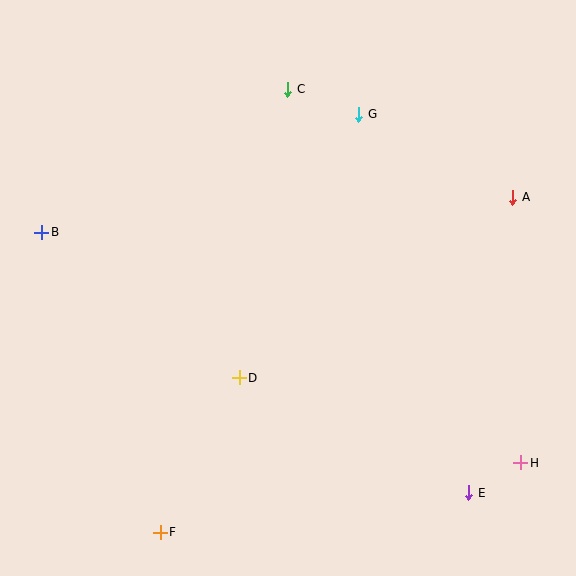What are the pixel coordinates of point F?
Point F is at (160, 532).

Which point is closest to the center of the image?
Point D at (239, 378) is closest to the center.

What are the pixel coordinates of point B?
Point B is at (42, 232).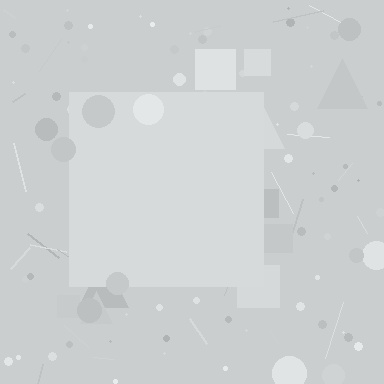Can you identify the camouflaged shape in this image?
The camouflaged shape is a square.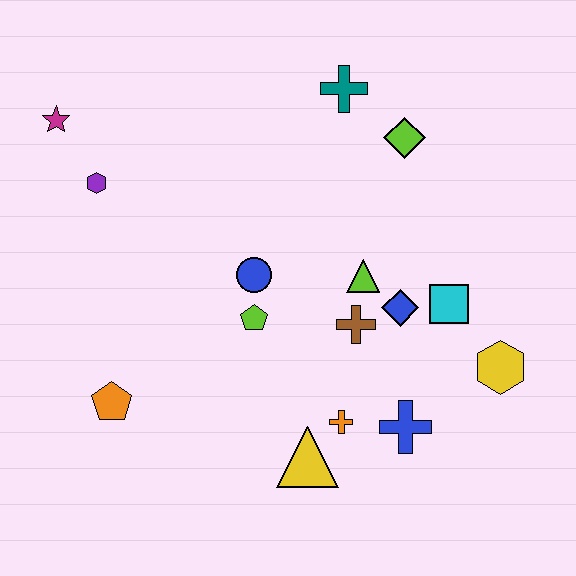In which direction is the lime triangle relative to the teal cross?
The lime triangle is below the teal cross.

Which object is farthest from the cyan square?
The magenta star is farthest from the cyan square.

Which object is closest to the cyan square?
The blue diamond is closest to the cyan square.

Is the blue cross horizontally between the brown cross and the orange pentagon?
No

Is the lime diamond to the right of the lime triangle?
Yes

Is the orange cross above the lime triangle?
No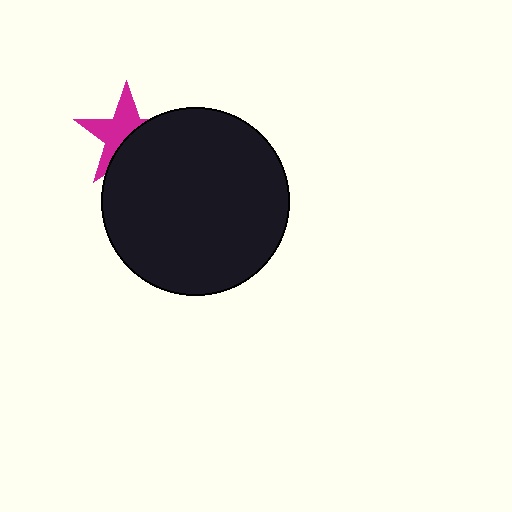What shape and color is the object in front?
The object in front is a black circle.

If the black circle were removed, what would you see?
You would see the complete magenta star.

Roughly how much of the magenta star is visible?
About half of it is visible (roughly 54%).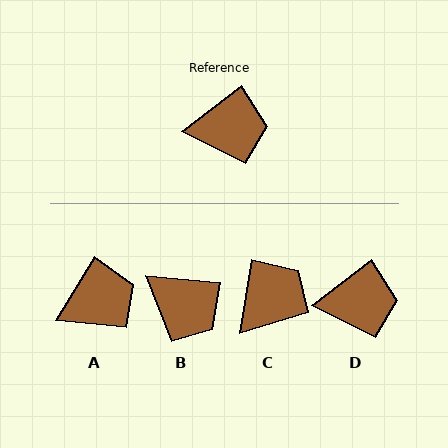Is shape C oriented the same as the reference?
No, it is off by about 44 degrees.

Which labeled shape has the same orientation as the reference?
D.